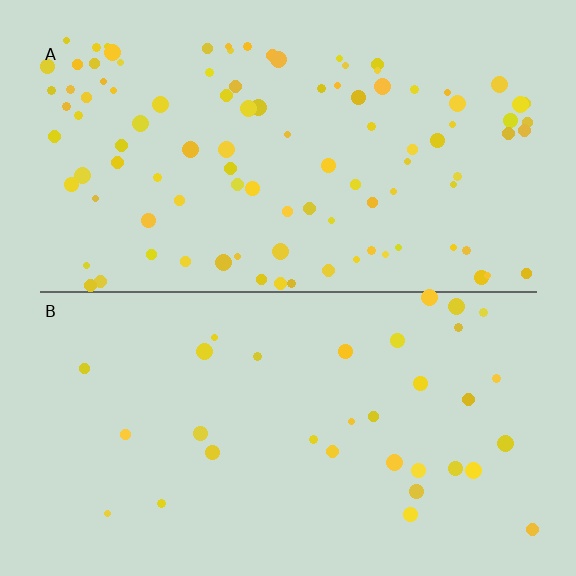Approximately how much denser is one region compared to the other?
Approximately 3.1× — region A over region B.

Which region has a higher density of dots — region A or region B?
A (the top).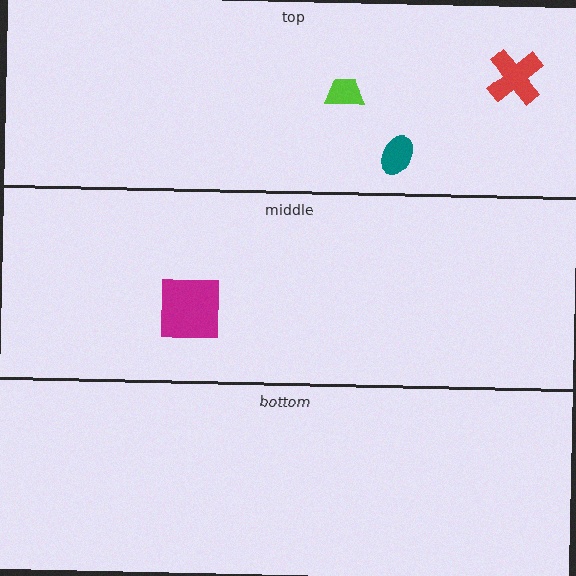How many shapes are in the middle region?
1.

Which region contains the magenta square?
The middle region.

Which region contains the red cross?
The top region.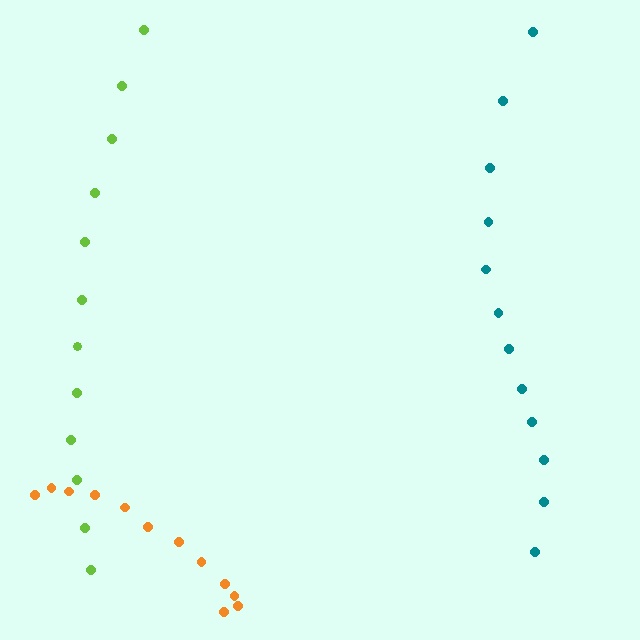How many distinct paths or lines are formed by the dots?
There are 3 distinct paths.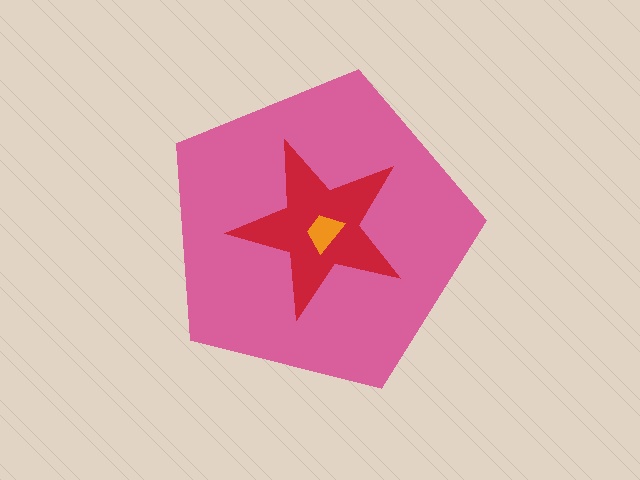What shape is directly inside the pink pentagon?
The red star.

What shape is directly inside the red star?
The orange trapezoid.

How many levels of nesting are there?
3.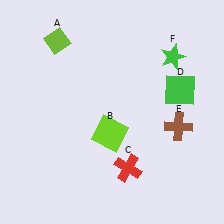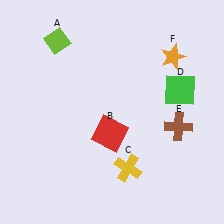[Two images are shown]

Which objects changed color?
B changed from lime to red. C changed from red to yellow. F changed from green to orange.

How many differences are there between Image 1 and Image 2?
There are 3 differences between the two images.